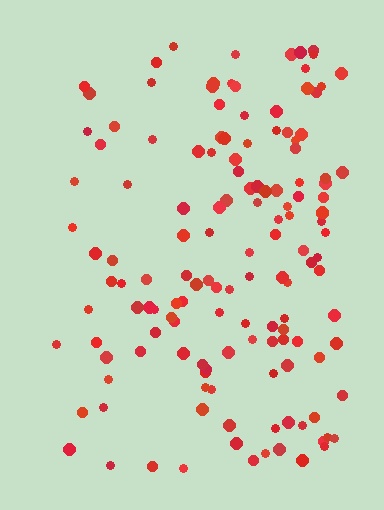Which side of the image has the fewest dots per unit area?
The left.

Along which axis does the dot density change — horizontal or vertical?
Horizontal.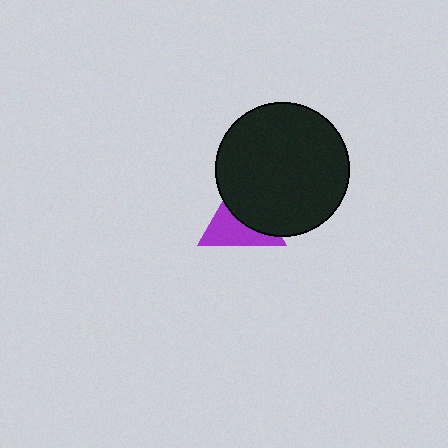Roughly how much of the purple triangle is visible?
About half of it is visible (roughly 49%).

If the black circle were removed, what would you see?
You would see the complete purple triangle.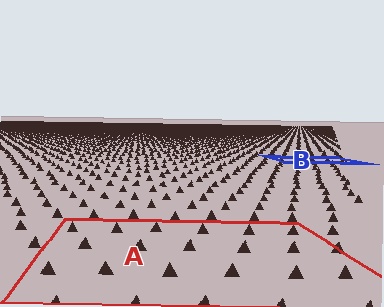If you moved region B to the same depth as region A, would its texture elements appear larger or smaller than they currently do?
They would appear larger. At a closer depth, the same texture elements are projected at a bigger on-screen size.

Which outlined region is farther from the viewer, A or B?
Region B is farther from the viewer — the texture elements inside it appear smaller and more densely packed.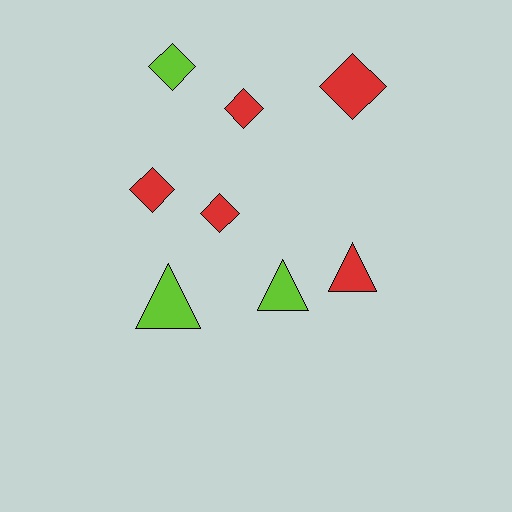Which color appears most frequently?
Red, with 5 objects.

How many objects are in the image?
There are 8 objects.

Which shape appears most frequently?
Diamond, with 5 objects.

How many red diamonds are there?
There are 4 red diamonds.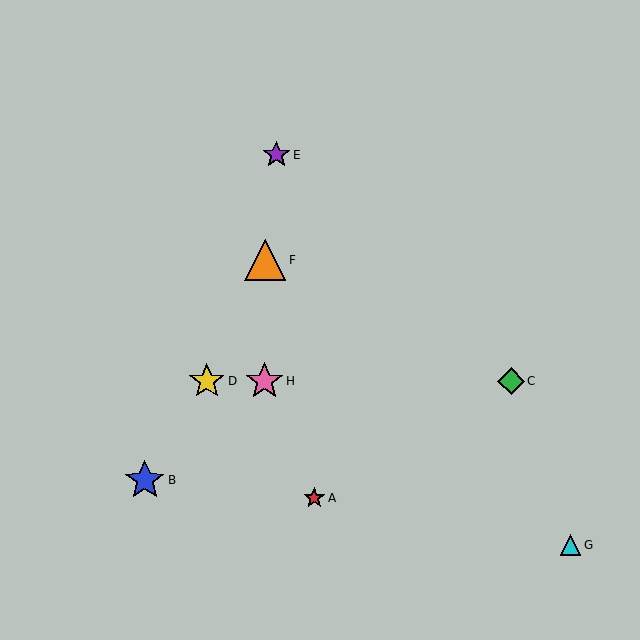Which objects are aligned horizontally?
Objects C, D, H are aligned horizontally.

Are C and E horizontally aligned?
No, C is at y≈381 and E is at y≈155.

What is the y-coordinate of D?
Object D is at y≈381.